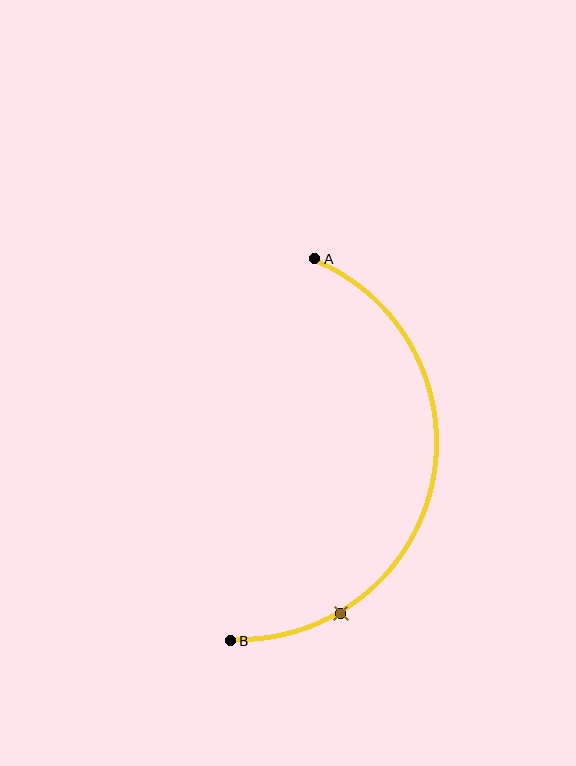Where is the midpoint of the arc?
The arc midpoint is the point on the curve farthest from the straight line joining A and B. It sits to the right of that line.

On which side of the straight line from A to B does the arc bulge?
The arc bulges to the right of the straight line connecting A and B.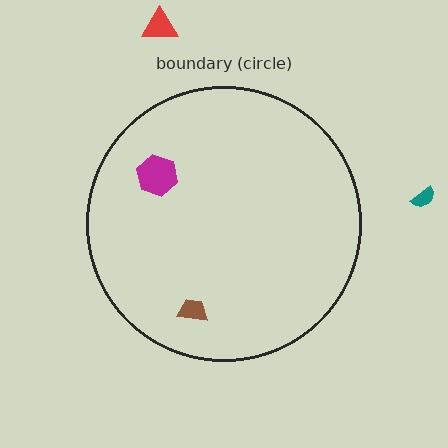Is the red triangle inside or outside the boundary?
Outside.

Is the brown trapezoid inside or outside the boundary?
Inside.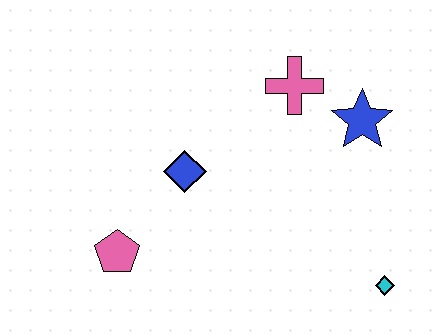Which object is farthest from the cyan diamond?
The pink pentagon is farthest from the cyan diamond.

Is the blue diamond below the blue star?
Yes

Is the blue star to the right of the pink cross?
Yes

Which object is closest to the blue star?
The pink cross is closest to the blue star.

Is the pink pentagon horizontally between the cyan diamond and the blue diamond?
No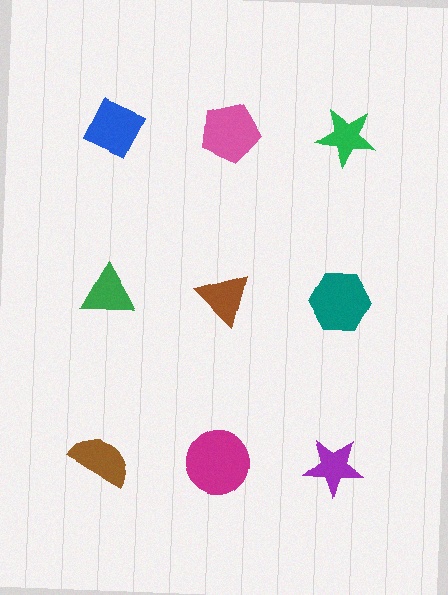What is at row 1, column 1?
A blue diamond.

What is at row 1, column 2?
A pink pentagon.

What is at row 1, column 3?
A green star.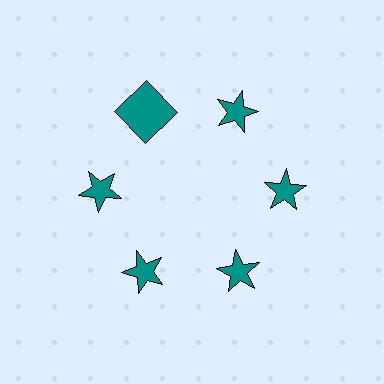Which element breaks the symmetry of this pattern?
The teal square at roughly the 11 o'clock position breaks the symmetry. All other shapes are teal stars.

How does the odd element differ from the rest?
It has a different shape: square instead of star.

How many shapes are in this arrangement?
There are 6 shapes arranged in a ring pattern.